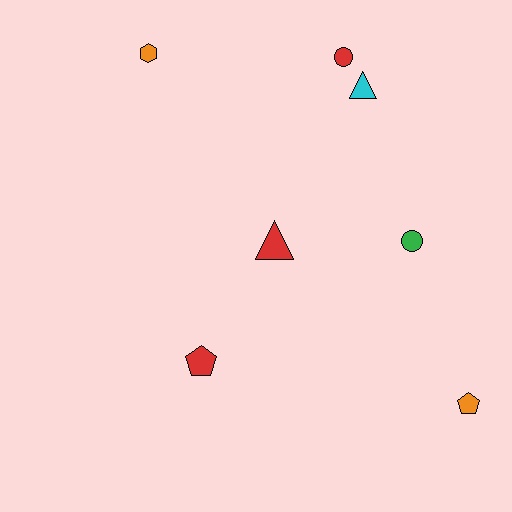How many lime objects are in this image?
There are no lime objects.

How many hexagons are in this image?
There is 1 hexagon.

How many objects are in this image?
There are 7 objects.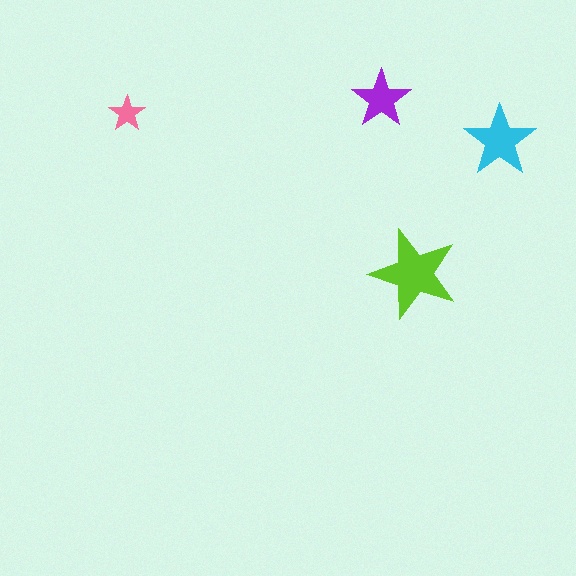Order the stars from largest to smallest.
the lime one, the cyan one, the purple one, the pink one.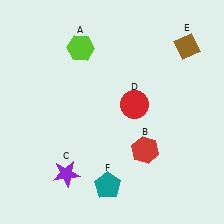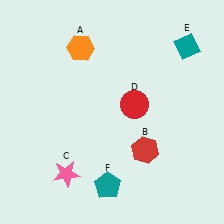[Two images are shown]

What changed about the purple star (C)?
In Image 1, C is purple. In Image 2, it changed to pink.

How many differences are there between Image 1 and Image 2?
There are 3 differences between the two images.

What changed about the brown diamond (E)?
In Image 1, E is brown. In Image 2, it changed to teal.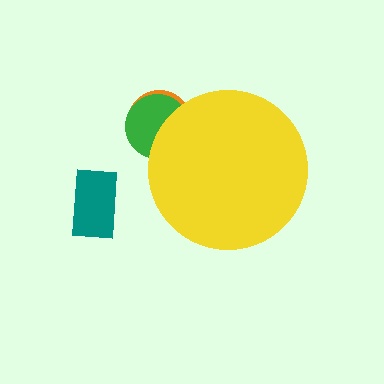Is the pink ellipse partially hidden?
Yes, the pink ellipse is partially hidden behind the yellow circle.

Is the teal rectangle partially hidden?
No, the teal rectangle is fully visible.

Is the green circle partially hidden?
Yes, the green circle is partially hidden behind the yellow circle.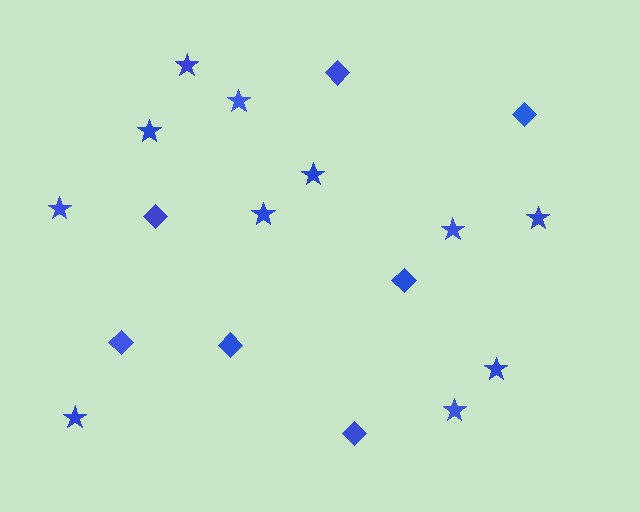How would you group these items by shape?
There are 2 groups: one group of stars (11) and one group of diamonds (7).